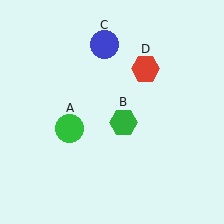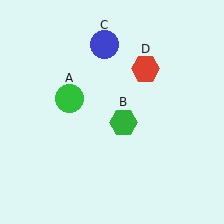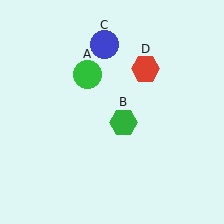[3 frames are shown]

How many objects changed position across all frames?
1 object changed position: green circle (object A).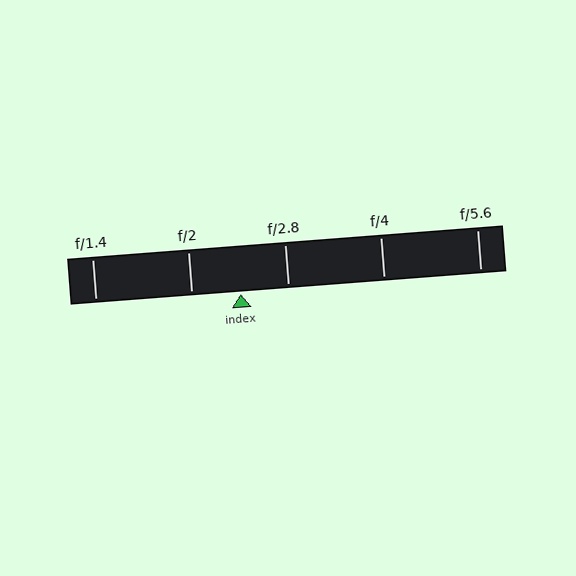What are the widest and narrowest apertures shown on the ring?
The widest aperture shown is f/1.4 and the narrowest is f/5.6.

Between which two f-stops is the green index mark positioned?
The index mark is between f/2 and f/2.8.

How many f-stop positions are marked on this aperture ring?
There are 5 f-stop positions marked.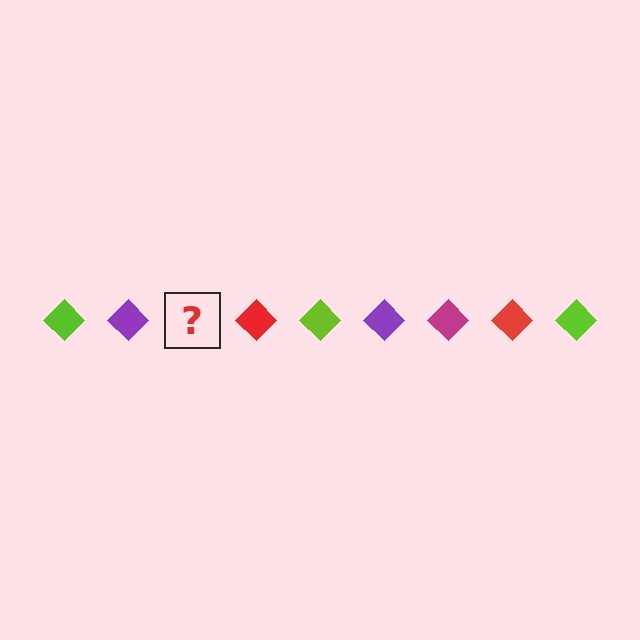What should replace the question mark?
The question mark should be replaced with a magenta diamond.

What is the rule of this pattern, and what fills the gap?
The rule is that the pattern cycles through lime, purple, magenta, red diamonds. The gap should be filled with a magenta diamond.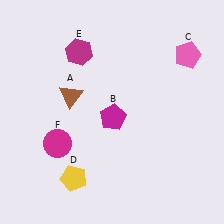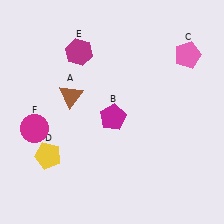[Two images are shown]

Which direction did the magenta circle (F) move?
The magenta circle (F) moved left.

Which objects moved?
The objects that moved are: the yellow pentagon (D), the magenta circle (F).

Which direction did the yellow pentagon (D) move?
The yellow pentagon (D) moved left.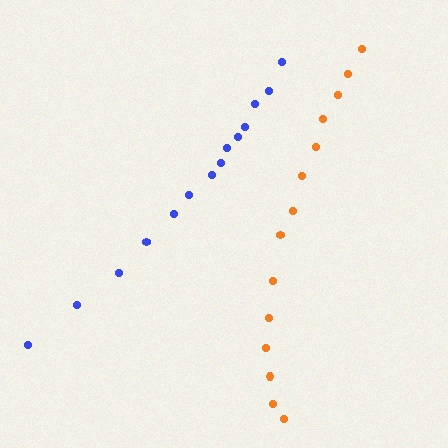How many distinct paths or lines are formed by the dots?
There are 2 distinct paths.